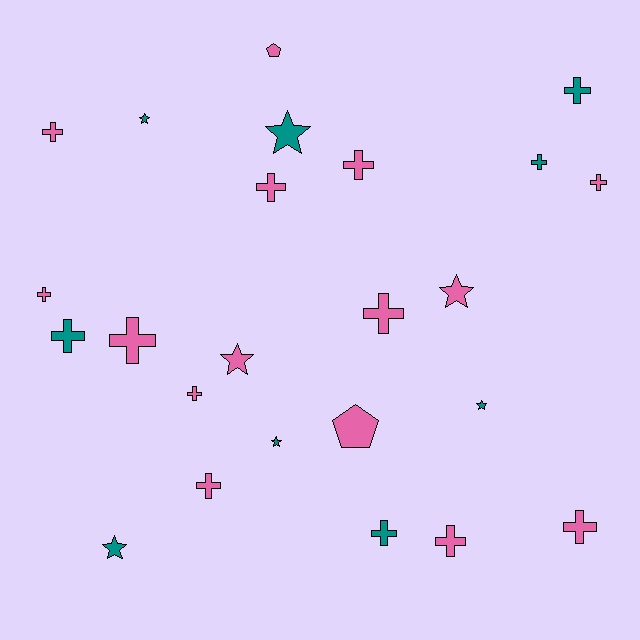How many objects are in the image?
There are 24 objects.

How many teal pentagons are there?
There are no teal pentagons.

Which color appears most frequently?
Pink, with 15 objects.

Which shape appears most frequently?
Cross, with 15 objects.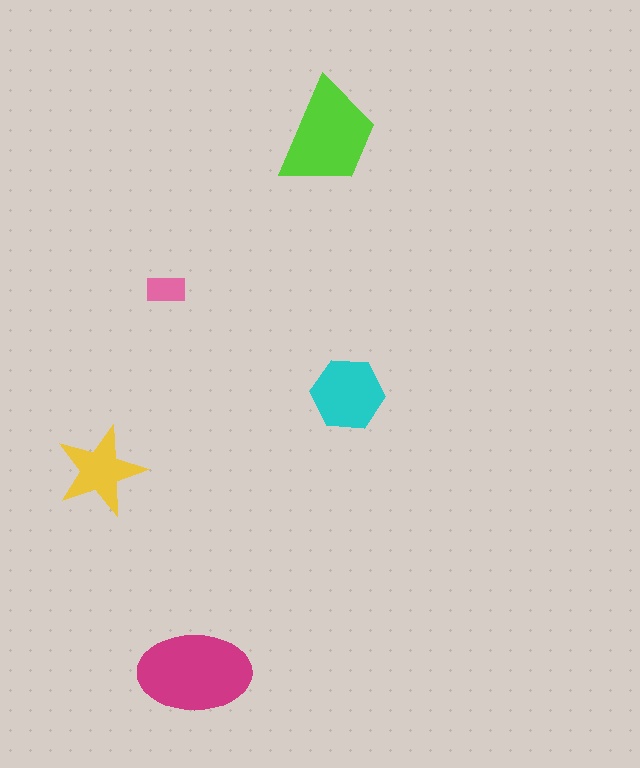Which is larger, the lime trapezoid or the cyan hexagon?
The lime trapezoid.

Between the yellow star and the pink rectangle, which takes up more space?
The yellow star.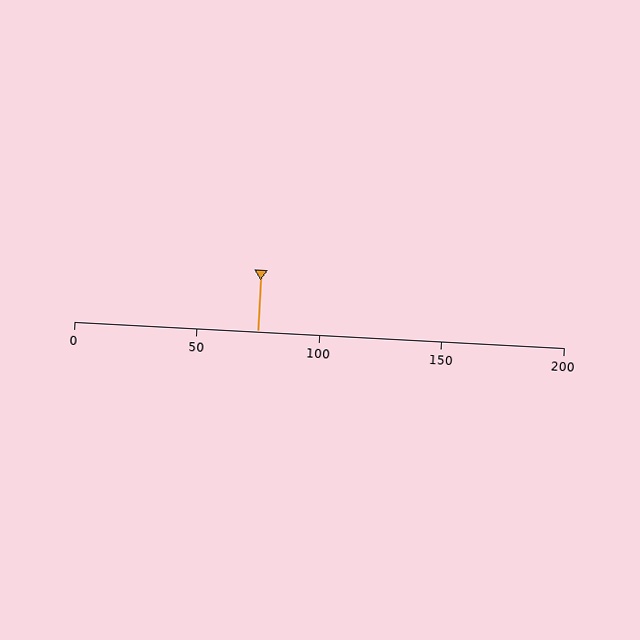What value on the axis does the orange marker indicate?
The marker indicates approximately 75.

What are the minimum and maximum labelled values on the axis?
The axis runs from 0 to 200.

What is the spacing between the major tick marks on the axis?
The major ticks are spaced 50 apart.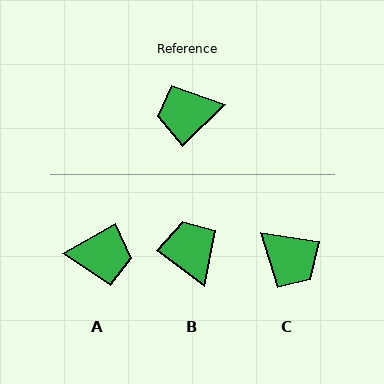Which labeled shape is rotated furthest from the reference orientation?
A, about 166 degrees away.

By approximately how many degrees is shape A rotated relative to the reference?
Approximately 166 degrees counter-clockwise.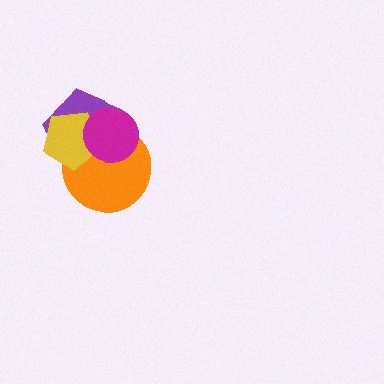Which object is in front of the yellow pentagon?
The magenta circle is in front of the yellow pentagon.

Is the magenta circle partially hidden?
No, no other shape covers it.